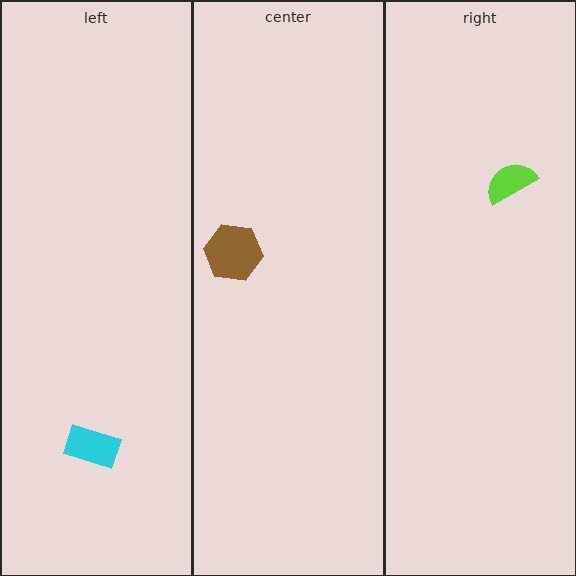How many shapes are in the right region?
1.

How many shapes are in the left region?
1.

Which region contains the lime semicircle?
The right region.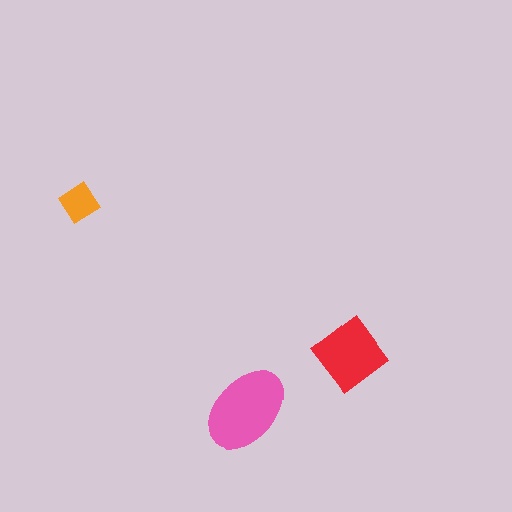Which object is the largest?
The pink ellipse.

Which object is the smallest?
The orange diamond.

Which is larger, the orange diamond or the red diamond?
The red diamond.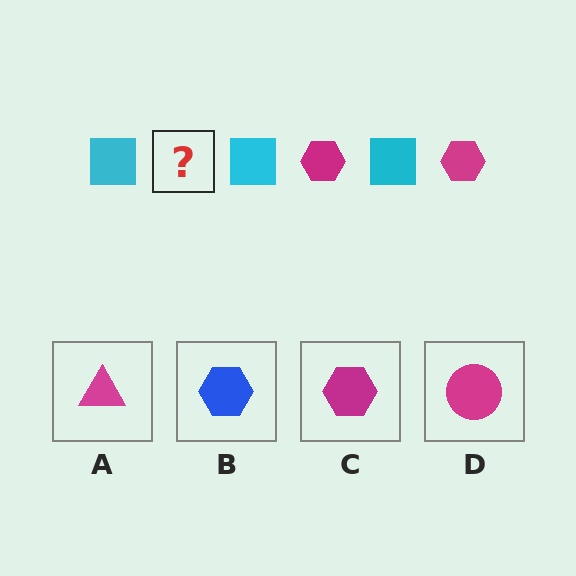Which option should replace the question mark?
Option C.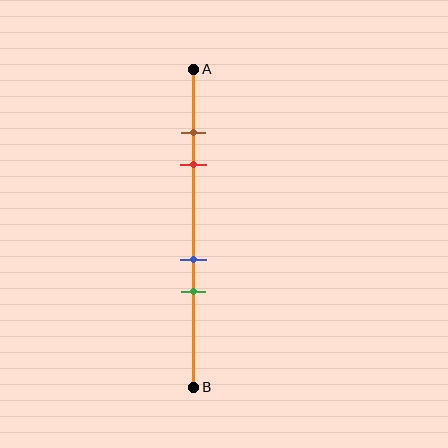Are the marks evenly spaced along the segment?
No, the marks are not evenly spaced.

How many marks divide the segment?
There are 4 marks dividing the segment.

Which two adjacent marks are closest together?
The brown and red marks are the closest adjacent pair.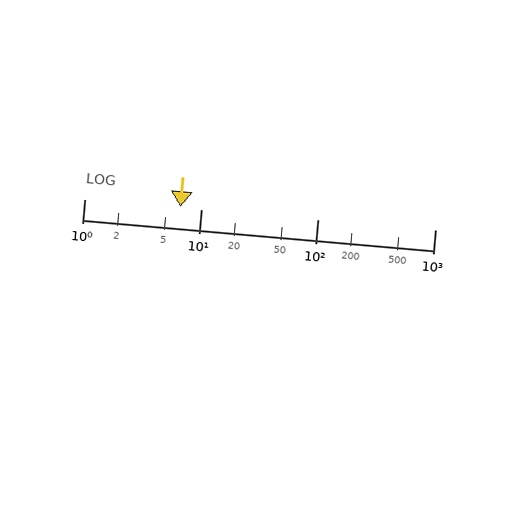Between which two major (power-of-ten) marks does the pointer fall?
The pointer is between 1 and 10.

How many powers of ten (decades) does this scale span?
The scale spans 3 decades, from 1 to 1000.